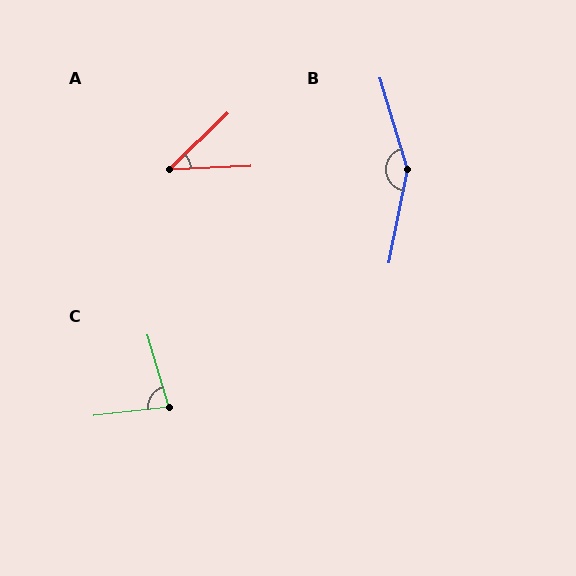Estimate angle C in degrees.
Approximately 80 degrees.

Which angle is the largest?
B, at approximately 152 degrees.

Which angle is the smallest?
A, at approximately 41 degrees.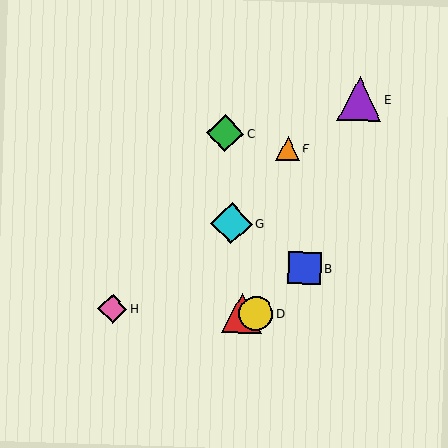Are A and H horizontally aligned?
Yes, both are at y≈313.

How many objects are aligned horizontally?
3 objects (A, D, H) are aligned horizontally.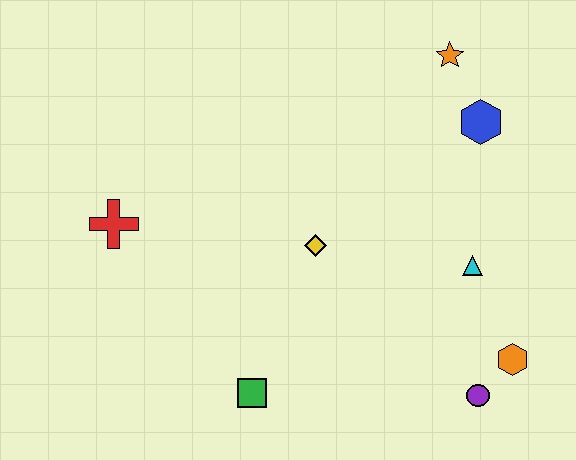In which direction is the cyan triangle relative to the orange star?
The cyan triangle is below the orange star.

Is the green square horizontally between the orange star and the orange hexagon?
No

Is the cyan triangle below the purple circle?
No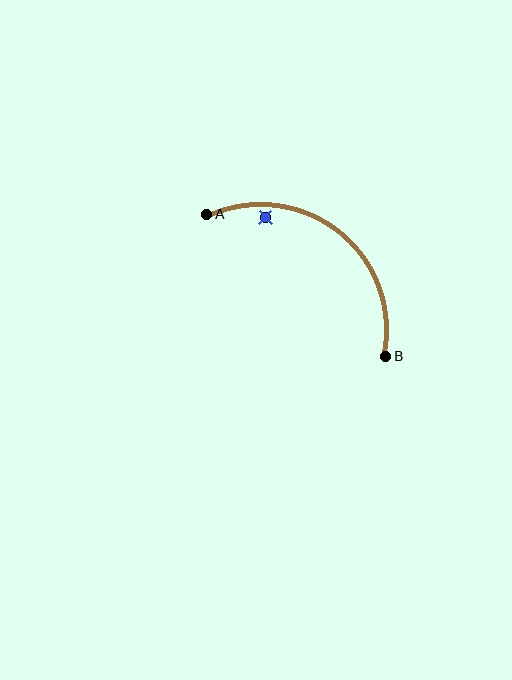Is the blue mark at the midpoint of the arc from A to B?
No — the blue mark does not lie on the arc at all. It sits slightly inside the curve.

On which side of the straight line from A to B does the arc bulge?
The arc bulges above and to the right of the straight line connecting A and B.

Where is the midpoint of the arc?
The arc midpoint is the point on the curve farthest from the straight line joining A and B. It sits above and to the right of that line.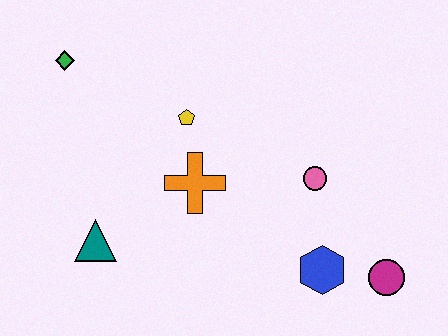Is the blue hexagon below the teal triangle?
Yes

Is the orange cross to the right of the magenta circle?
No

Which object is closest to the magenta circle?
The blue hexagon is closest to the magenta circle.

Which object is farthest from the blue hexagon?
The green diamond is farthest from the blue hexagon.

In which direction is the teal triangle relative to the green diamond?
The teal triangle is below the green diamond.